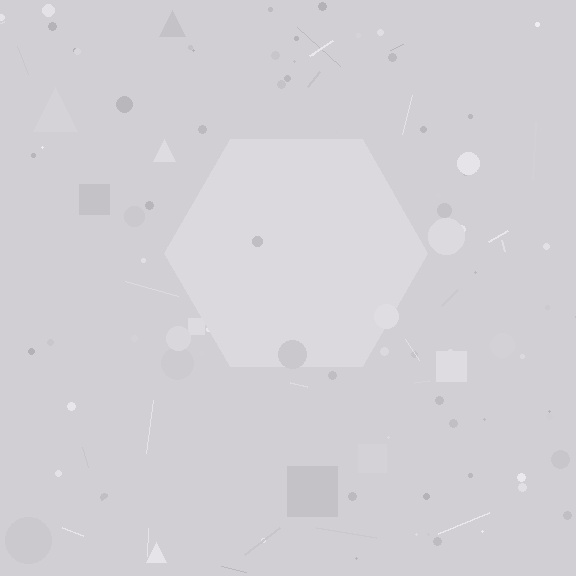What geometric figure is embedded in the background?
A hexagon is embedded in the background.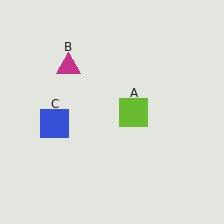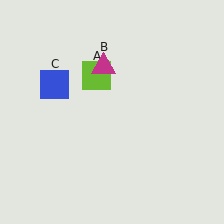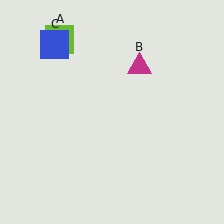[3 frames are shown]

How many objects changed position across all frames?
3 objects changed position: lime square (object A), magenta triangle (object B), blue square (object C).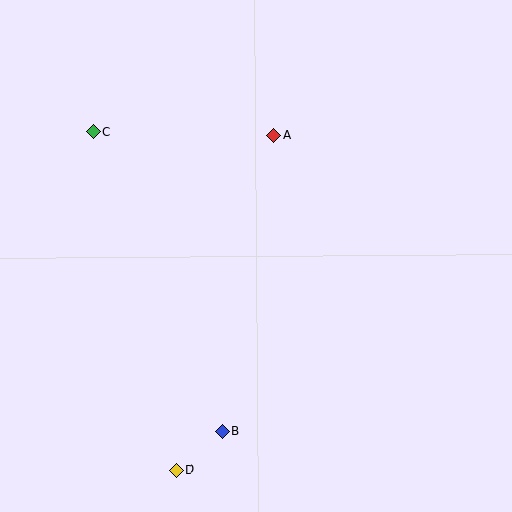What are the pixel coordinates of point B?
Point B is at (223, 431).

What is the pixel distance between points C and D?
The distance between C and D is 348 pixels.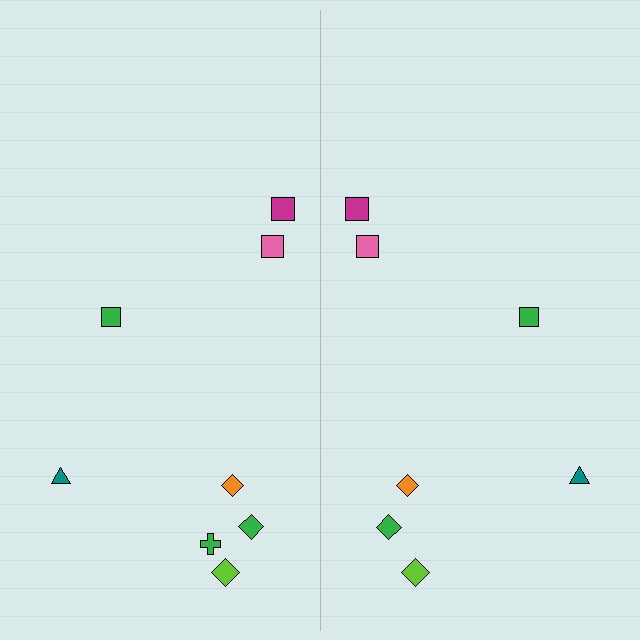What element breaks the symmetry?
A green cross is missing from the right side.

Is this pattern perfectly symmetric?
No, the pattern is not perfectly symmetric. A green cross is missing from the right side.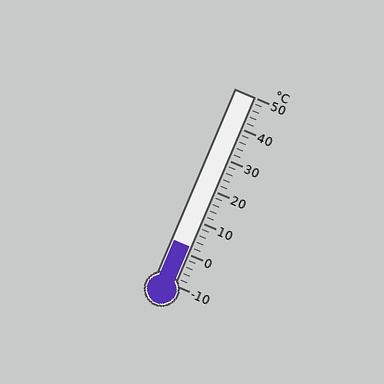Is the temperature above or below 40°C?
The temperature is below 40°C.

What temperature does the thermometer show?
The thermometer shows approximately 2°C.